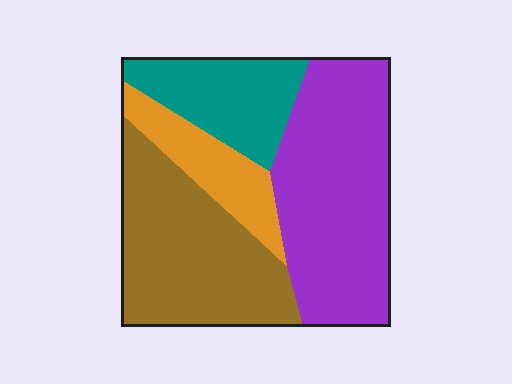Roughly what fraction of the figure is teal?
Teal takes up about one sixth (1/6) of the figure.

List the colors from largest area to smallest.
From largest to smallest: purple, brown, teal, orange.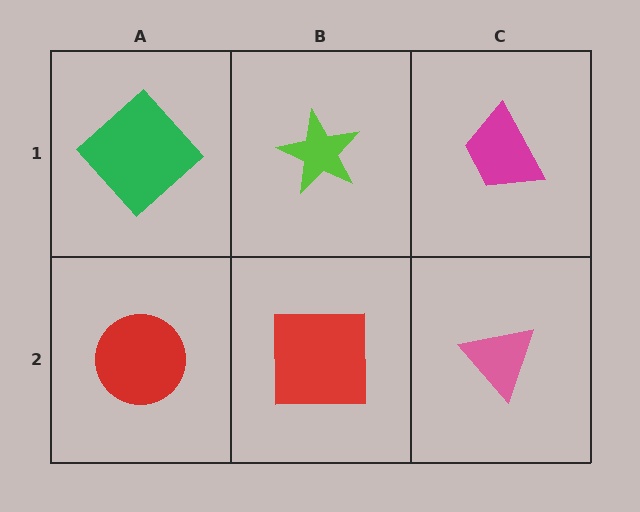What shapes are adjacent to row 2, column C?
A magenta trapezoid (row 1, column C), a red square (row 2, column B).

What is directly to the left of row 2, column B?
A red circle.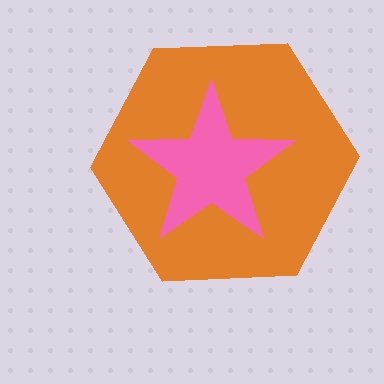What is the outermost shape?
The orange hexagon.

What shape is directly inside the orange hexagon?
The pink star.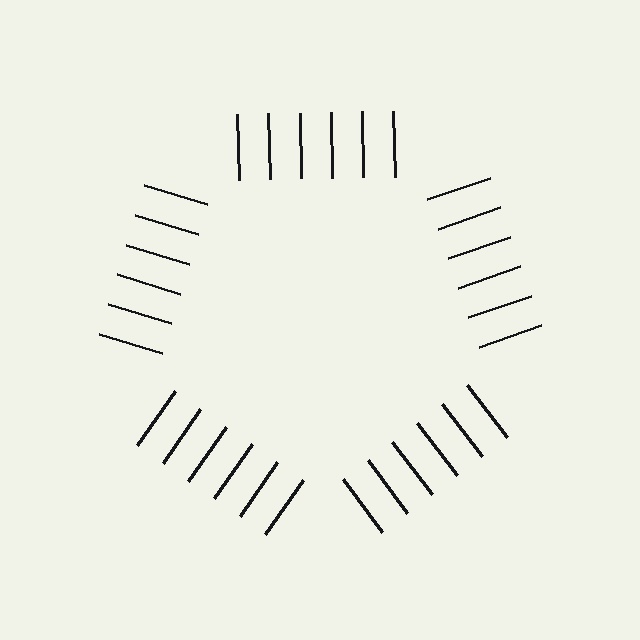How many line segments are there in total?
30 — 6 along each of the 5 edges.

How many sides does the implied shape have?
5 sides — the line-ends trace a pentagon.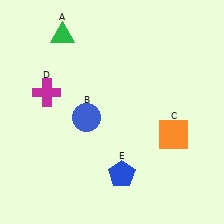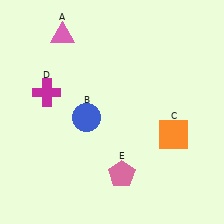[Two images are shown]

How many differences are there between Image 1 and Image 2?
There are 2 differences between the two images.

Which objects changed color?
A changed from green to pink. E changed from blue to pink.